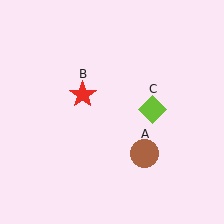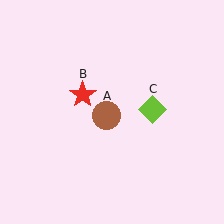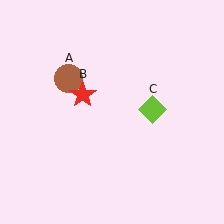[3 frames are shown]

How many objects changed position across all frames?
1 object changed position: brown circle (object A).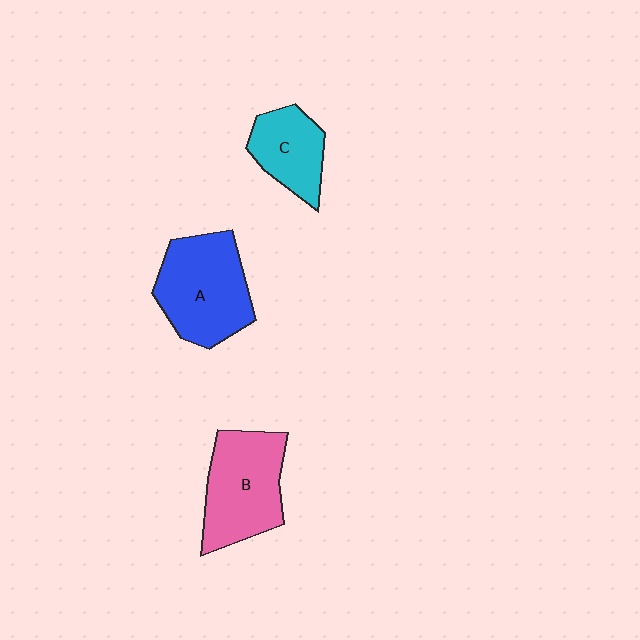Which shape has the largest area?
Shape A (blue).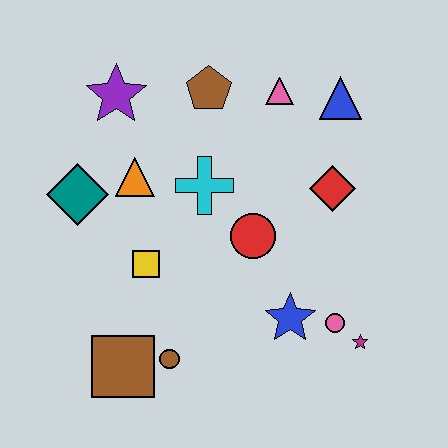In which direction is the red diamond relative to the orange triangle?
The red diamond is to the right of the orange triangle.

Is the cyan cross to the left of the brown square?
No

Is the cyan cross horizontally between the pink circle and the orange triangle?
Yes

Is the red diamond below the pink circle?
No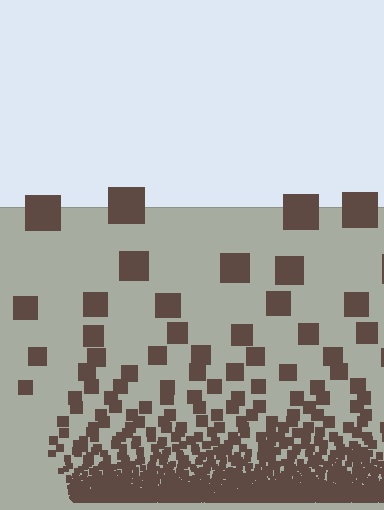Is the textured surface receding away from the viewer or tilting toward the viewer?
The surface appears to tilt toward the viewer. Texture elements get larger and sparser toward the top.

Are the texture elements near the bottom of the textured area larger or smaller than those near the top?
Smaller. The gradient is inverted — elements near the bottom are smaller and denser.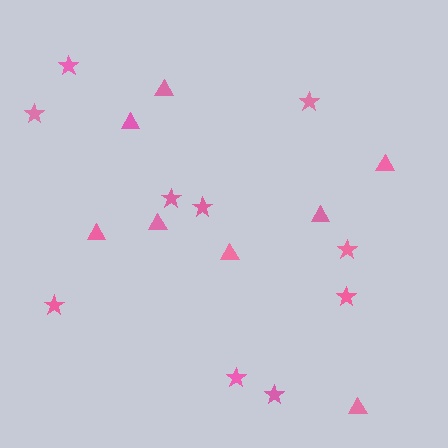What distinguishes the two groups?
There are 2 groups: one group of triangles (8) and one group of stars (10).